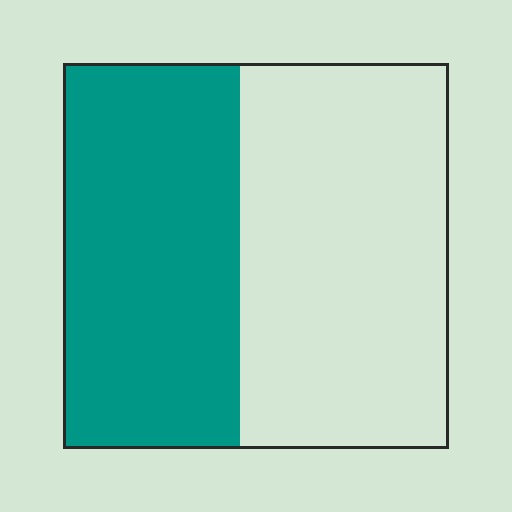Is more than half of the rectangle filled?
No.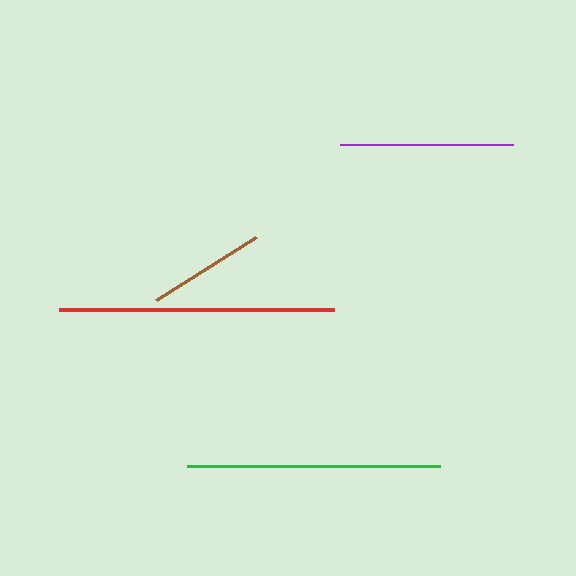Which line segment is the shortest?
The brown line is the shortest at approximately 118 pixels.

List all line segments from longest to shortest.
From longest to shortest: red, green, purple, brown.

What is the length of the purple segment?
The purple segment is approximately 173 pixels long.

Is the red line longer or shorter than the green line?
The red line is longer than the green line.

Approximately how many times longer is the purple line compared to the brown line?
The purple line is approximately 1.5 times the length of the brown line.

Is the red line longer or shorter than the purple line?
The red line is longer than the purple line.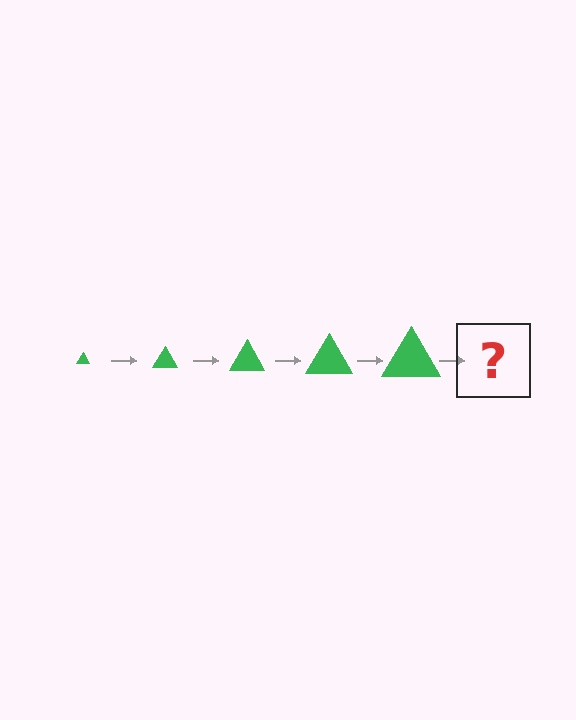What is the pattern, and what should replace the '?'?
The pattern is that the triangle gets progressively larger each step. The '?' should be a green triangle, larger than the previous one.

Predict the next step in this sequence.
The next step is a green triangle, larger than the previous one.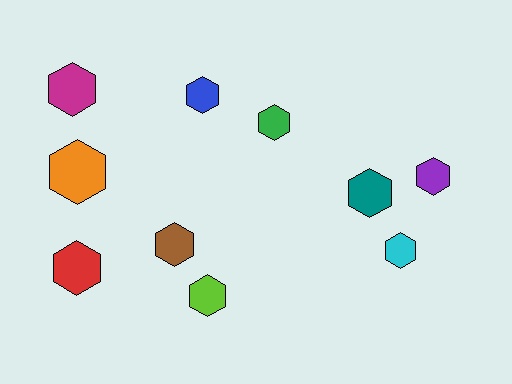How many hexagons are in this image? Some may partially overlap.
There are 10 hexagons.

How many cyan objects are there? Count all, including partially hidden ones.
There is 1 cyan object.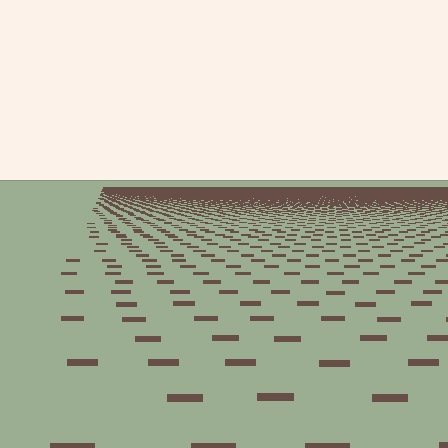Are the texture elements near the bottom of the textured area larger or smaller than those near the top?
Larger. Near the bottom, elements are closer to the viewer and appear at a bigger on-screen size.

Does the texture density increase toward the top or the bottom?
Density increases toward the top.